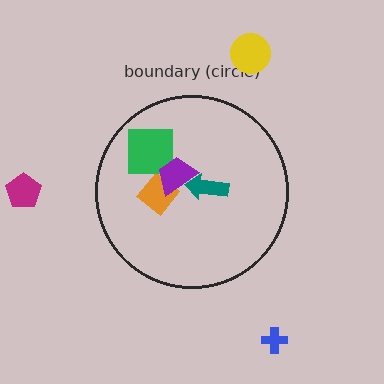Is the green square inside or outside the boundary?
Inside.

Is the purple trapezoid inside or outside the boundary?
Inside.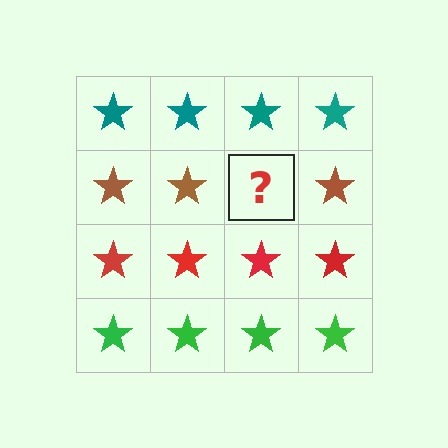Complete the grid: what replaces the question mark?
The question mark should be replaced with a brown star.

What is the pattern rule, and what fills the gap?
The rule is that each row has a consistent color. The gap should be filled with a brown star.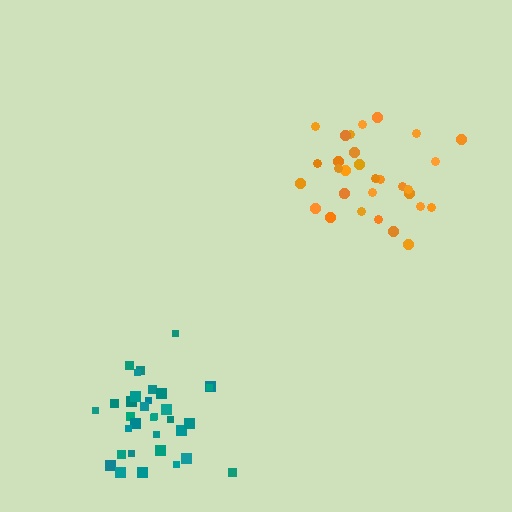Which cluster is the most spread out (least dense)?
Orange.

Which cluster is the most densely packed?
Teal.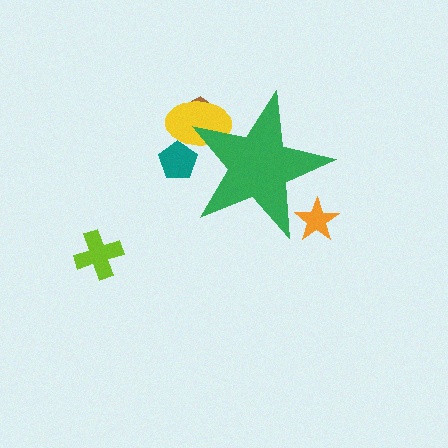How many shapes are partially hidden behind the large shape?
4 shapes are partially hidden.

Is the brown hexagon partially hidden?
Yes, the brown hexagon is partially hidden behind the green star.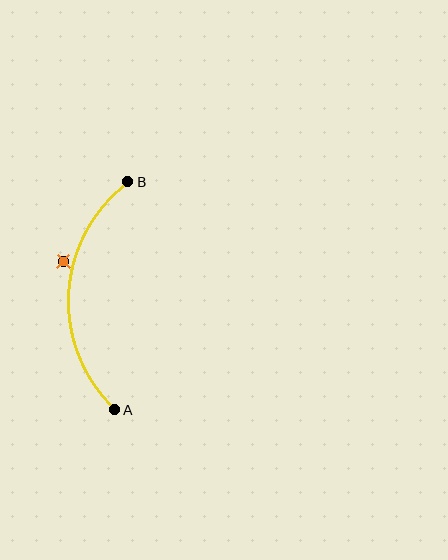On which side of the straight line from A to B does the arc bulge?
The arc bulges to the left of the straight line connecting A and B.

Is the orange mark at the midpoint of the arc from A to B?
No — the orange mark does not lie on the arc at all. It sits slightly outside the curve.